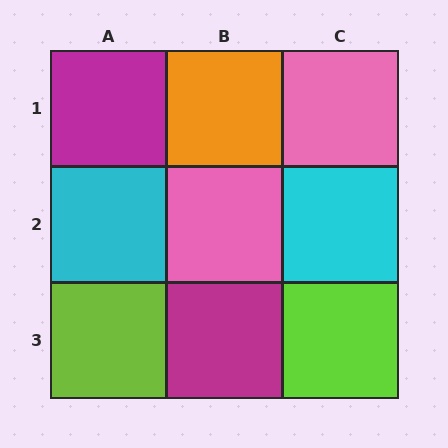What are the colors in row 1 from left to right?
Magenta, orange, pink.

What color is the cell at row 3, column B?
Magenta.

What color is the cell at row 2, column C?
Cyan.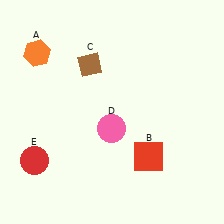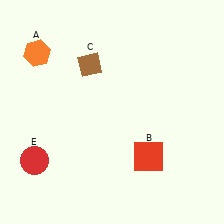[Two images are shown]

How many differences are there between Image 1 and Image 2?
There is 1 difference between the two images.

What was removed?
The pink circle (D) was removed in Image 2.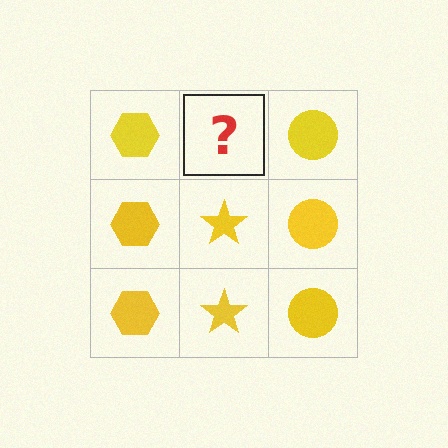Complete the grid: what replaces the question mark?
The question mark should be replaced with a yellow star.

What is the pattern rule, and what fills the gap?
The rule is that each column has a consistent shape. The gap should be filled with a yellow star.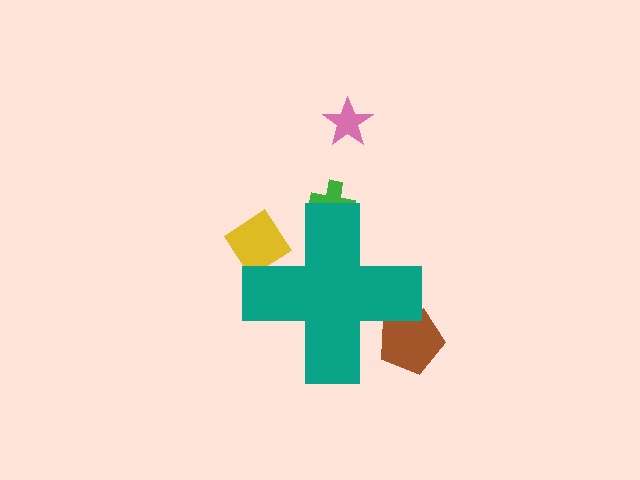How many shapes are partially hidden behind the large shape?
3 shapes are partially hidden.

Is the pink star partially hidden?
No, the pink star is fully visible.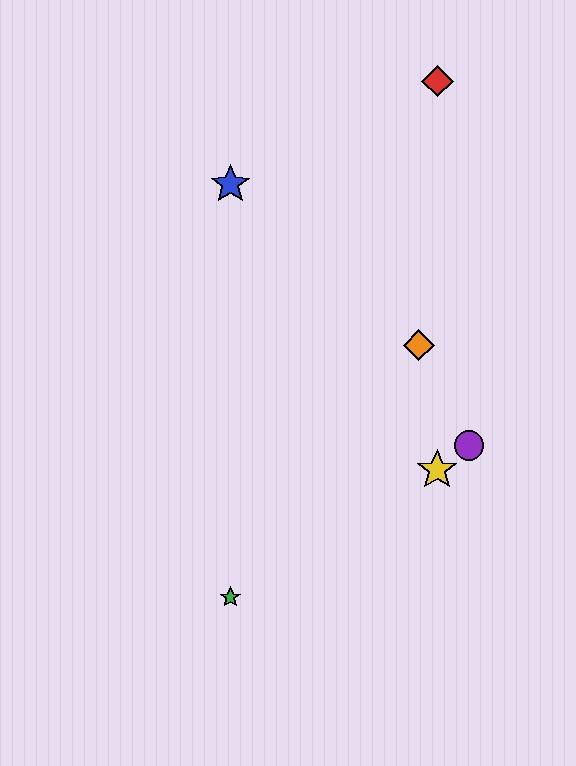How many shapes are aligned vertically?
2 shapes (the blue star, the green star) are aligned vertically.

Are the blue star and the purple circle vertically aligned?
No, the blue star is at x≈230 and the purple circle is at x≈469.